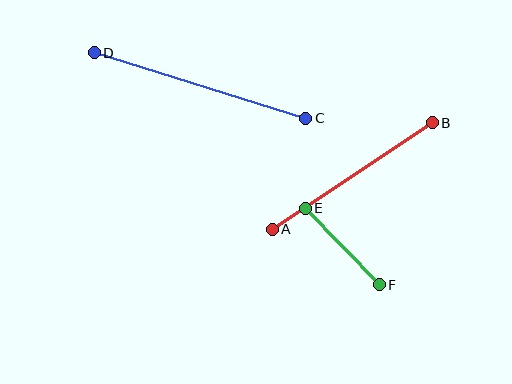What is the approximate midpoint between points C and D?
The midpoint is at approximately (200, 85) pixels.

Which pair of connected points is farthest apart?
Points C and D are farthest apart.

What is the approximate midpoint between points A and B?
The midpoint is at approximately (352, 176) pixels.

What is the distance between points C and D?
The distance is approximately 221 pixels.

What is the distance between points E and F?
The distance is approximately 107 pixels.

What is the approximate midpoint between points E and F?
The midpoint is at approximately (342, 247) pixels.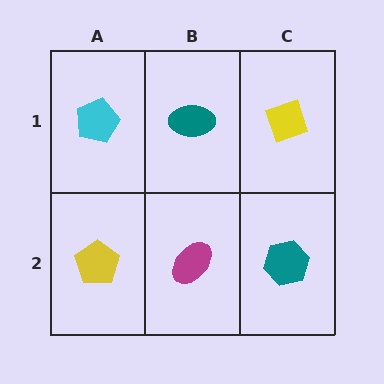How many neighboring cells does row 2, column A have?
2.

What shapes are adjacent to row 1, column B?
A magenta ellipse (row 2, column B), a cyan pentagon (row 1, column A), a yellow diamond (row 1, column C).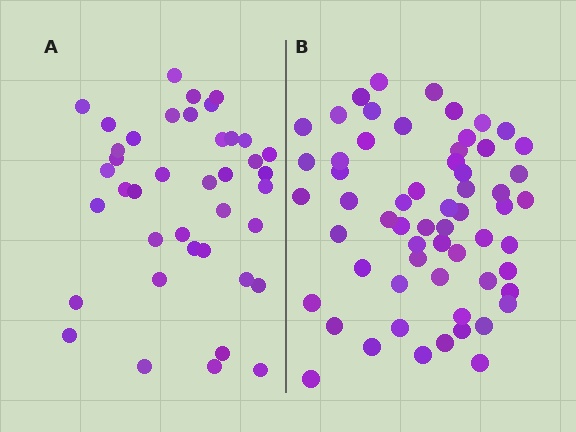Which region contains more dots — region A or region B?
Region B (the right region) has more dots.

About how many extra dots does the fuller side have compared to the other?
Region B has approximately 20 more dots than region A.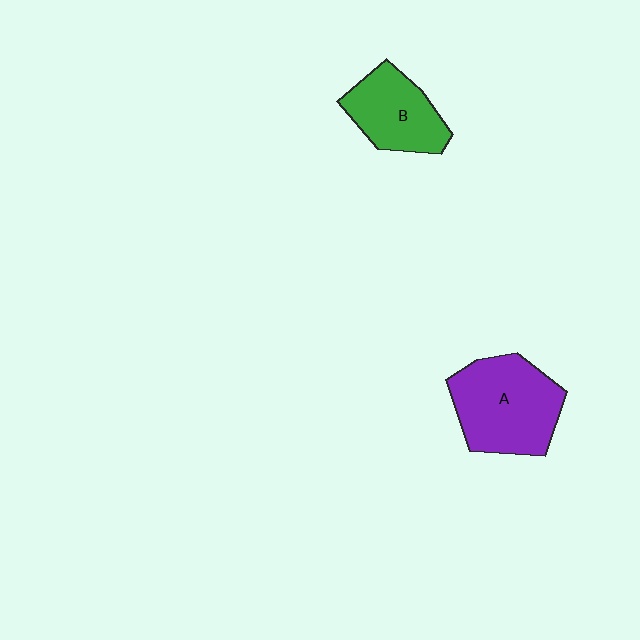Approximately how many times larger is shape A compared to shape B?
Approximately 1.4 times.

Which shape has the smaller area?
Shape B (green).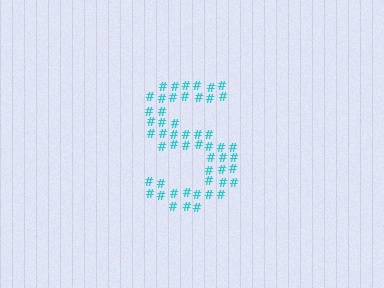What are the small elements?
The small elements are hash symbols.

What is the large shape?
The large shape is the letter S.